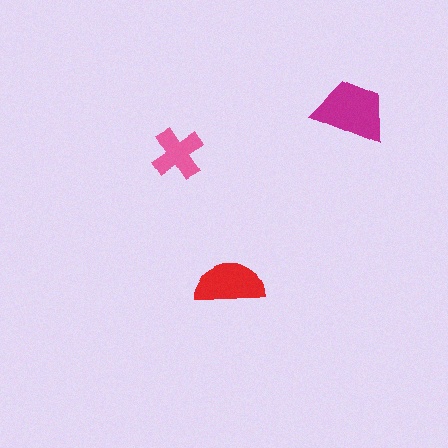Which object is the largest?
The magenta trapezoid.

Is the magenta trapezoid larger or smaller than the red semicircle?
Larger.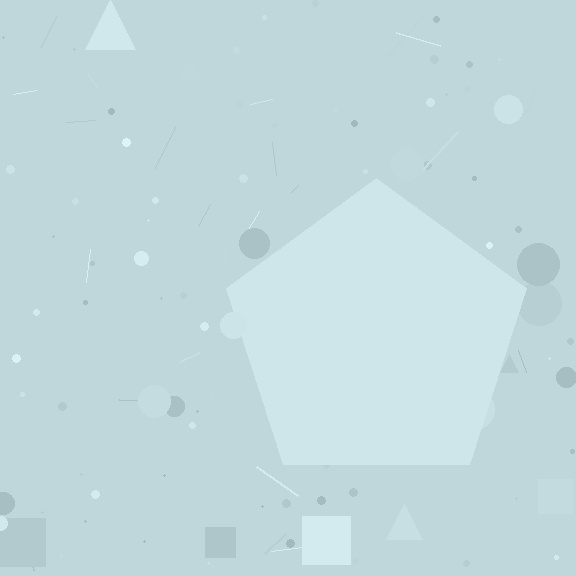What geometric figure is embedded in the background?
A pentagon is embedded in the background.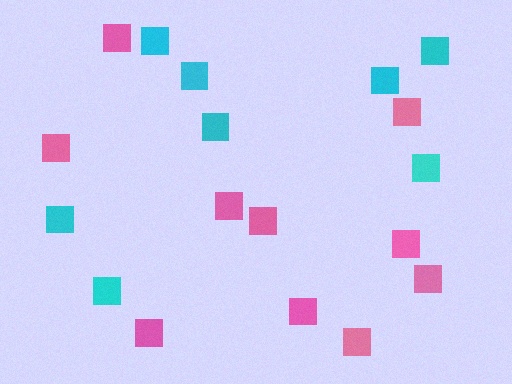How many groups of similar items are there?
There are 2 groups: one group of pink squares (10) and one group of cyan squares (8).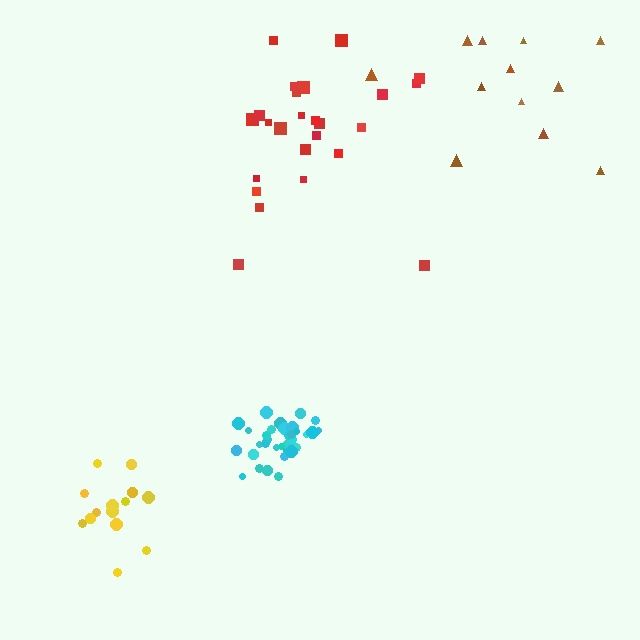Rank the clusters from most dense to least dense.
cyan, yellow, red, brown.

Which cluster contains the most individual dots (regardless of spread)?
Cyan (34).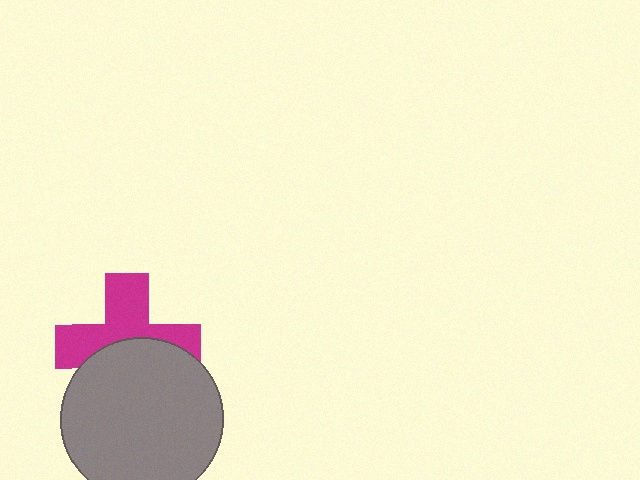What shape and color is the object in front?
The object in front is a gray circle.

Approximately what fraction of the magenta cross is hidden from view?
Roughly 46% of the magenta cross is hidden behind the gray circle.